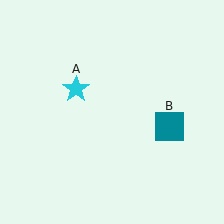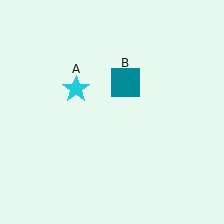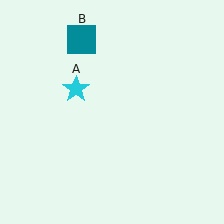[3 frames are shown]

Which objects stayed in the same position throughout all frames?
Cyan star (object A) remained stationary.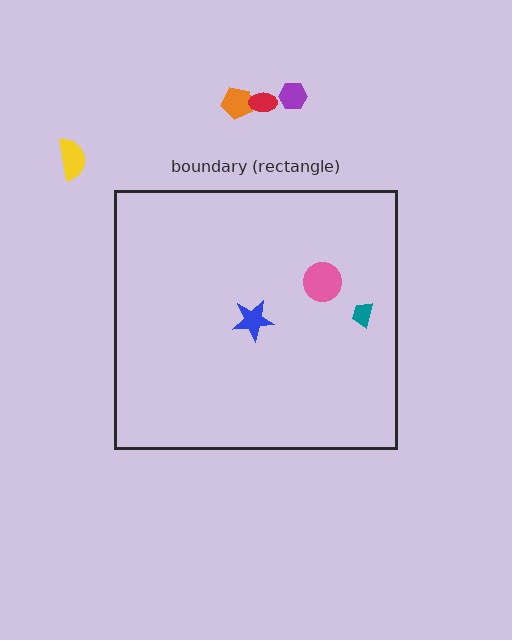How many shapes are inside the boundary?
3 inside, 4 outside.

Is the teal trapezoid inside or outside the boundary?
Inside.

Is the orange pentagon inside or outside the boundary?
Outside.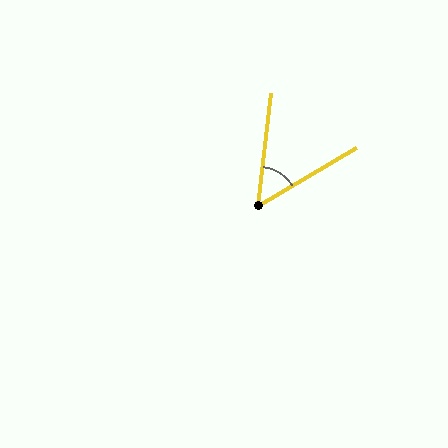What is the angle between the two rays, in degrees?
Approximately 53 degrees.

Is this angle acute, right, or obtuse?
It is acute.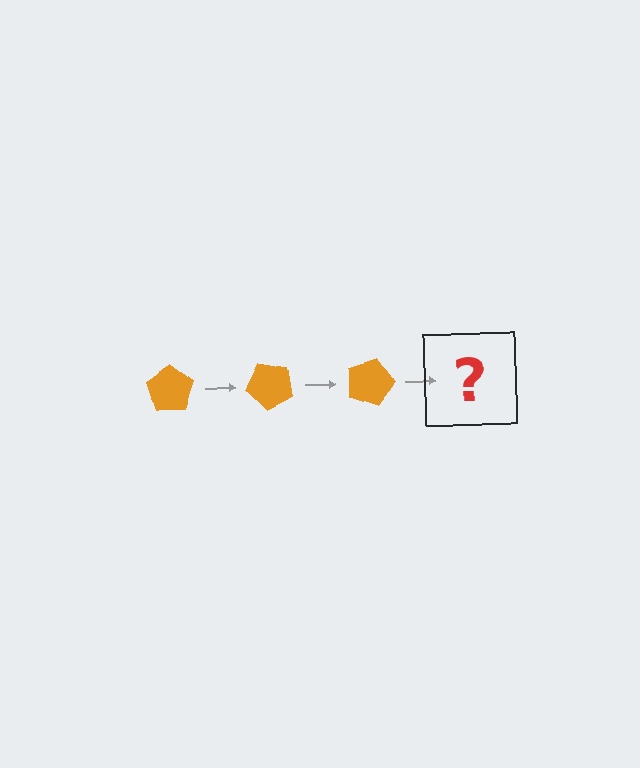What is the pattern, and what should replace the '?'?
The pattern is that the pentagon rotates 45 degrees each step. The '?' should be an orange pentagon rotated 135 degrees.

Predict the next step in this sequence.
The next step is an orange pentagon rotated 135 degrees.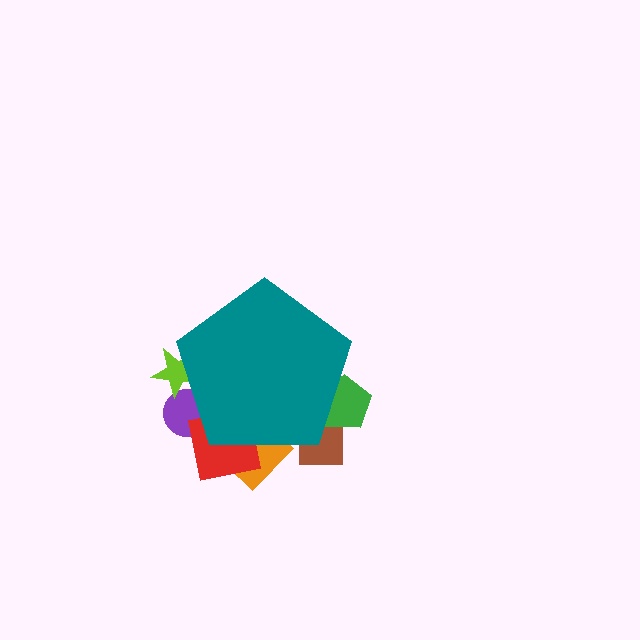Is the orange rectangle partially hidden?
Yes, the orange rectangle is partially hidden behind the teal pentagon.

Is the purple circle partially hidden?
Yes, the purple circle is partially hidden behind the teal pentagon.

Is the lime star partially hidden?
Yes, the lime star is partially hidden behind the teal pentagon.